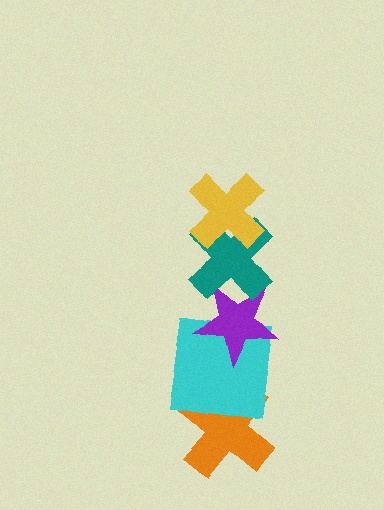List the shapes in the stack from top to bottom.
From top to bottom: the yellow cross, the teal cross, the purple star, the cyan square, the orange cross.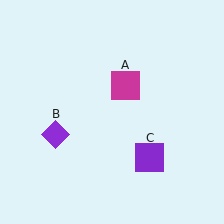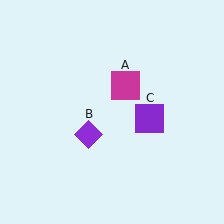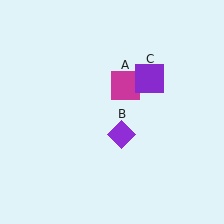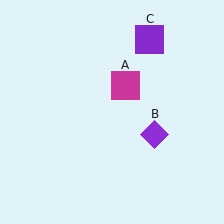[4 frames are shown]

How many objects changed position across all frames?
2 objects changed position: purple diamond (object B), purple square (object C).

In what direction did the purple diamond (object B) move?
The purple diamond (object B) moved right.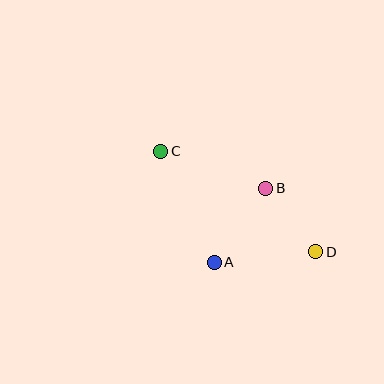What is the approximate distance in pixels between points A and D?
The distance between A and D is approximately 102 pixels.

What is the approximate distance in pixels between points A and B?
The distance between A and B is approximately 90 pixels.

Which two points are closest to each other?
Points B and D are closest to each other.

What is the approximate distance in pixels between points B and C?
The distance between B and C is approximately 111 pixels.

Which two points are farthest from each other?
Points C and D are farthest from each other.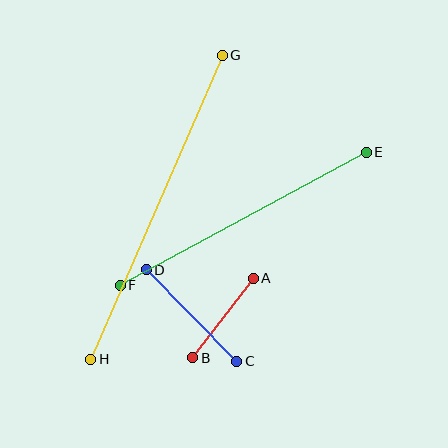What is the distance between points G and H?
The distance is approximately 331 pixels.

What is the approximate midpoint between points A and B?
The midpoint is at approximately (223, 318) pixels.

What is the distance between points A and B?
The distance is approximately 100 pixels.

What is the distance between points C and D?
The distance is approximately 129 pixels.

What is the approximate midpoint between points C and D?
The midpoint is at approximately (192, 315) pixels.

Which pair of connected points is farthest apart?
Points G and H are farthest apart.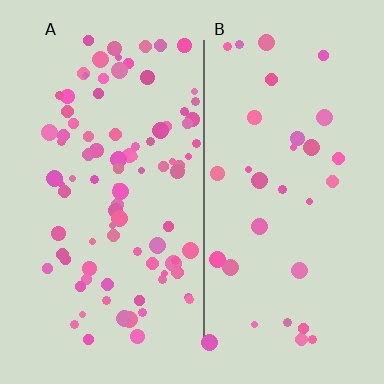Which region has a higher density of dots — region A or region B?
A (the left).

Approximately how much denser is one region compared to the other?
Approximately 2.7× — region A over region B.